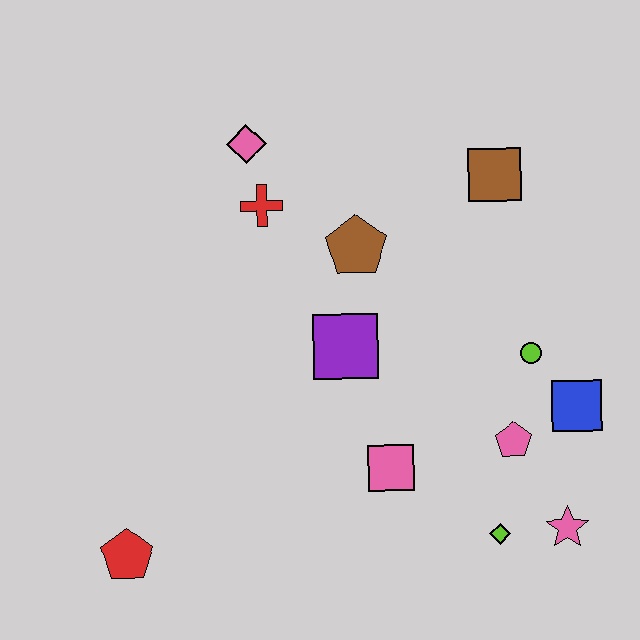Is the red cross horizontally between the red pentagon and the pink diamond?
No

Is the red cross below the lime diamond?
No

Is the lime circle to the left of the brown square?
No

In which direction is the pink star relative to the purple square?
The pink star is to the right of the purple square.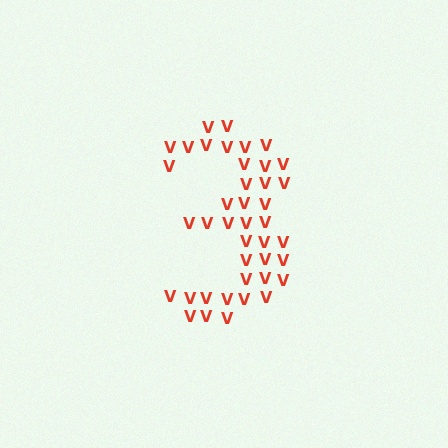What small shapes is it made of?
It is made of small letter V's.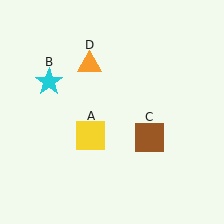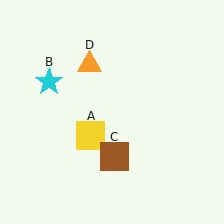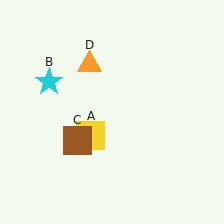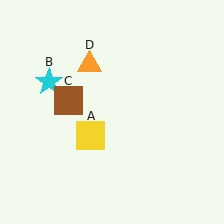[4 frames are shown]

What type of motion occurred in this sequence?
The brown square (object C) rotated clockwise around the center of the scene.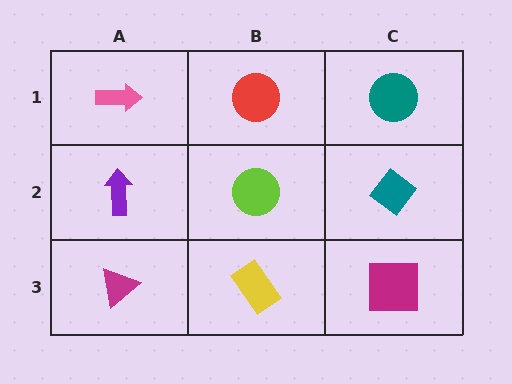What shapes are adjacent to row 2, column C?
A teal circle (row 1, column C), a magenta square (row 3, column C), a lime circle (row 2, column B).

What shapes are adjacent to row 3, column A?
A purple arrow (row 2, column A), a yellow rectangle (row 3, column B).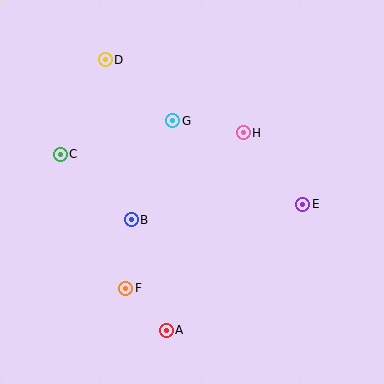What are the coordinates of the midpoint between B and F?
The midpoint between B and F is at (129, 254).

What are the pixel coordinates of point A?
Point A is at (166, 330).